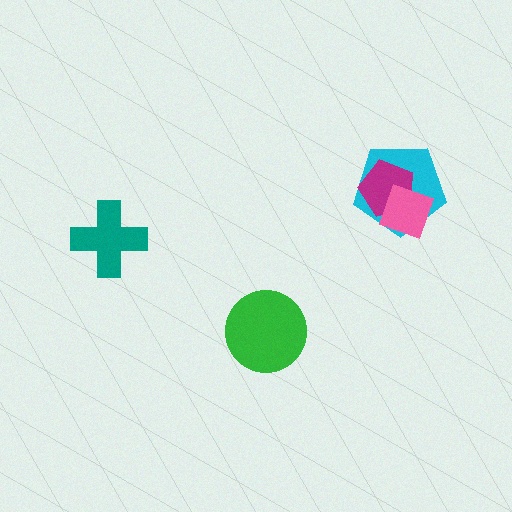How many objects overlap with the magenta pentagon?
2 objects overlap with the magenta pentagon.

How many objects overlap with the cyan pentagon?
2 objects overlap with the cyan pentagon.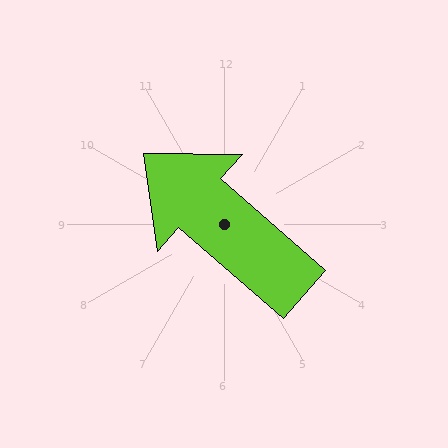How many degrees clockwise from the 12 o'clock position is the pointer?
Approximately 311 degrees.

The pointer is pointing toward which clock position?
Roughly 10 o'clock.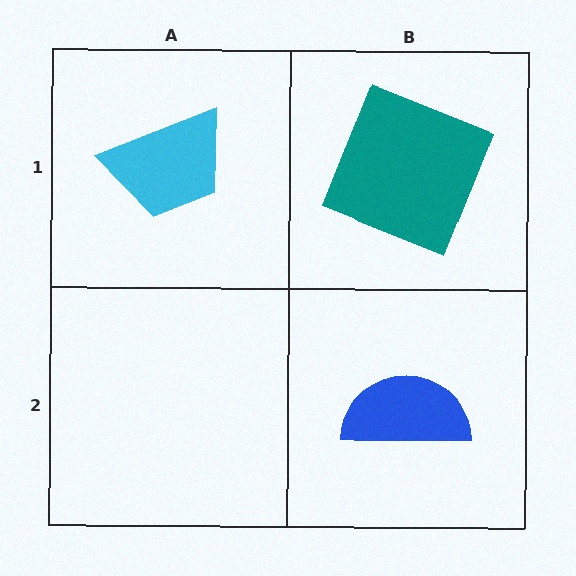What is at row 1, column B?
A teal square.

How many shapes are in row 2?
1 shape.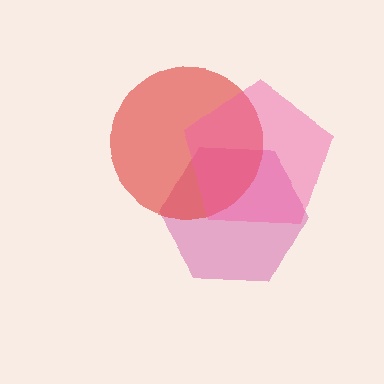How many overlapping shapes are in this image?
There are 3 overlapping shapes in the image.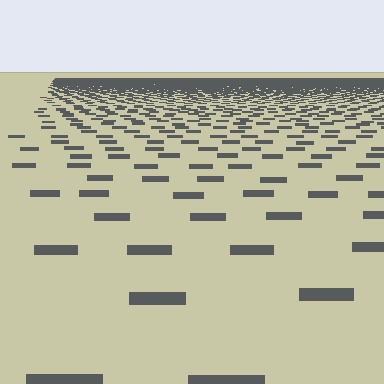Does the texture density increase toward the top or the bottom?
Density increases toward the top.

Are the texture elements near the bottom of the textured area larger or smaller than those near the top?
Larger. Near the bottom, elements are closer to the viewer and appear at a bigger on-screen size.